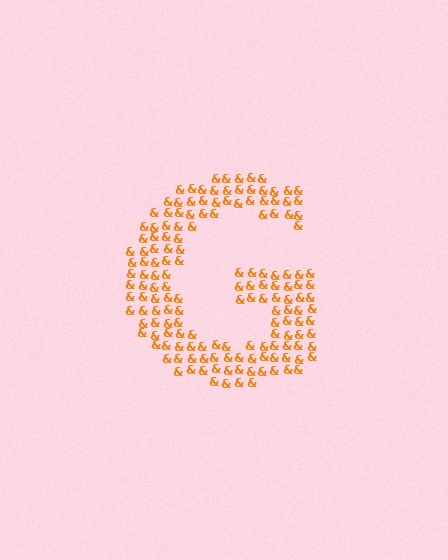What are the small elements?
The small elements are ampersands.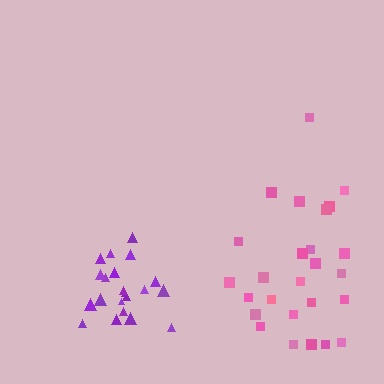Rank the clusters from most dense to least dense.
purple, pink.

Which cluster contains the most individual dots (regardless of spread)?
Pink (26).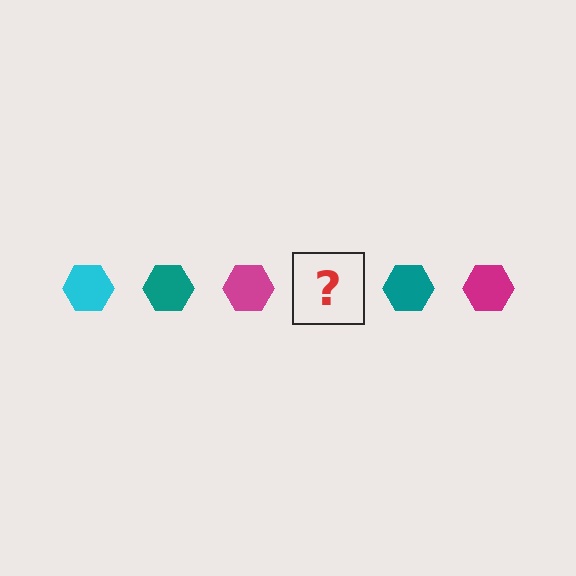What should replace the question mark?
The question mark should be replaced with a cyan hexagon.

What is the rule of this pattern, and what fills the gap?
The rule is that the pattern cycles through cyan, teal, magenta hexagons. The gap should be filled with a cyan hexagon.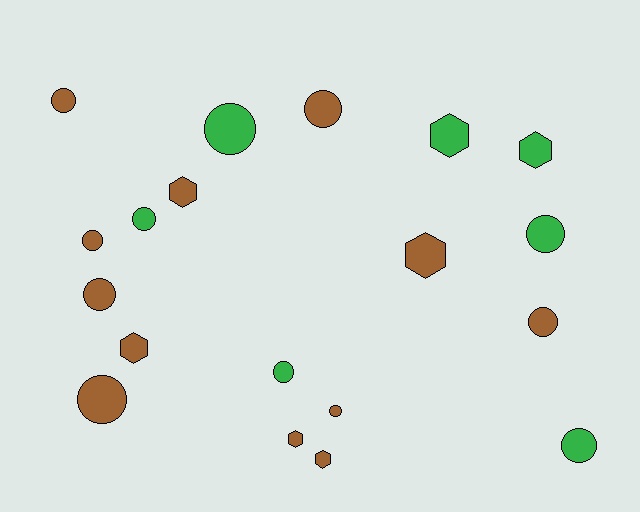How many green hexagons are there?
There are 2 green hexagons.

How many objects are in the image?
There are 19 objects.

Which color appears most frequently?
Brown, with 12 objects.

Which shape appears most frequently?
Circle, with 12 objects.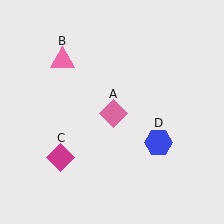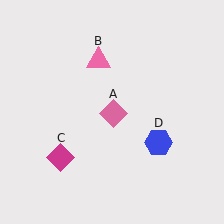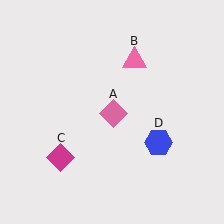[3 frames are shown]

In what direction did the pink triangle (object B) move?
The pink triangle (object B) moved right.